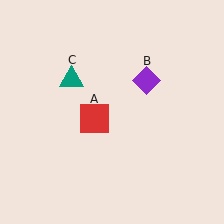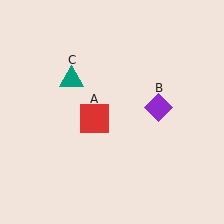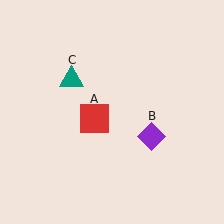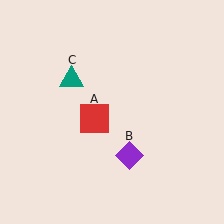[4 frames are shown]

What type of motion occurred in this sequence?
The purple diamond (object B) rotated clockwise around the center of the scene.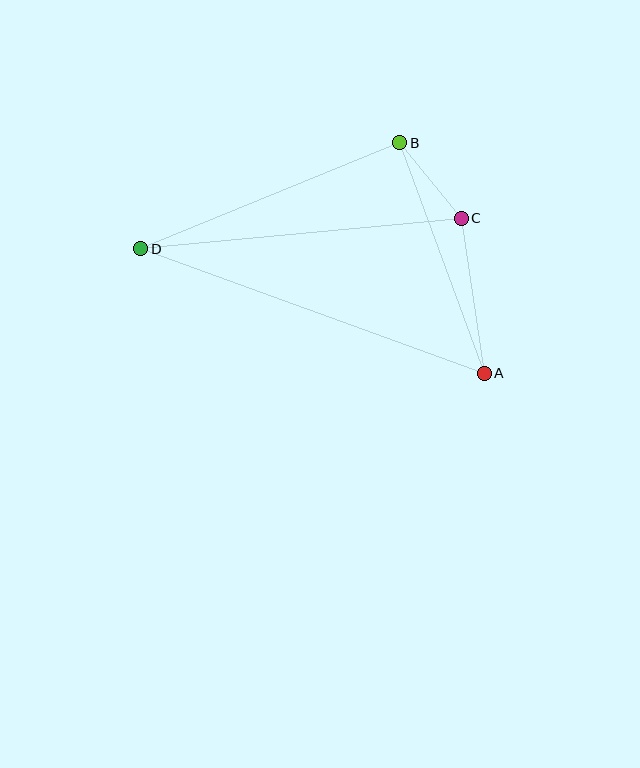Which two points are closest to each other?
Points B and C are closest to each other.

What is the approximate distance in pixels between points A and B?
The distance between A and B is approximately 246 pixels.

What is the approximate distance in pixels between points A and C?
The distance between A and C is approximately 157 pixels.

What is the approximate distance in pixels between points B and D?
The distance between B and D is approximately 280 pixels.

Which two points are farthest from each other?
Points A and D are farthest from each other.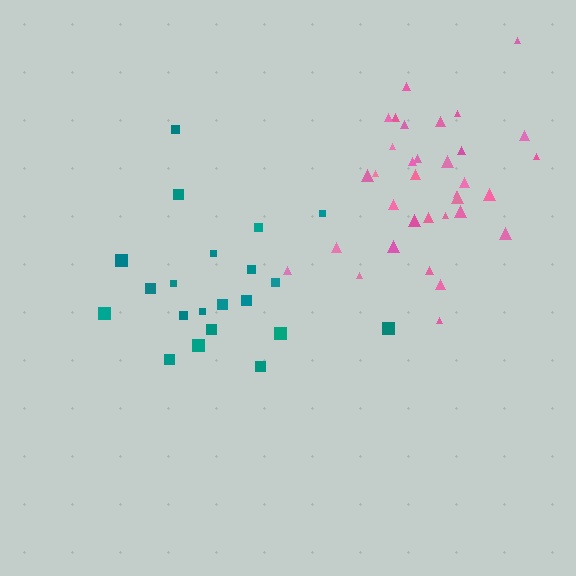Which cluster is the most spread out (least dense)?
Teal.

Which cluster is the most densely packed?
Pink.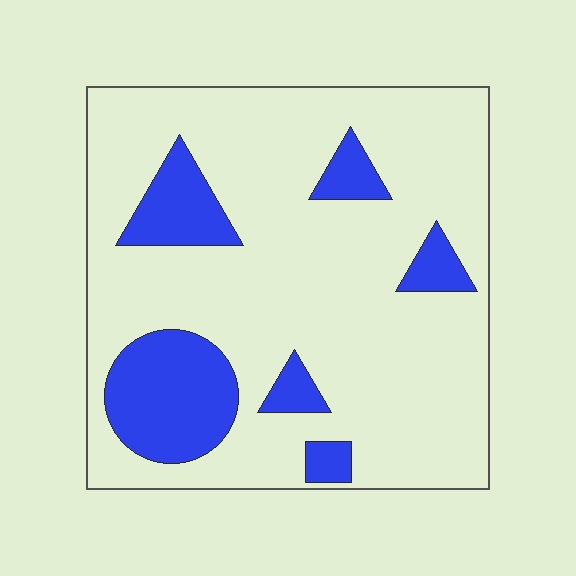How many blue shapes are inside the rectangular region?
6.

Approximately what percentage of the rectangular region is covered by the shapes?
Approximately 20%.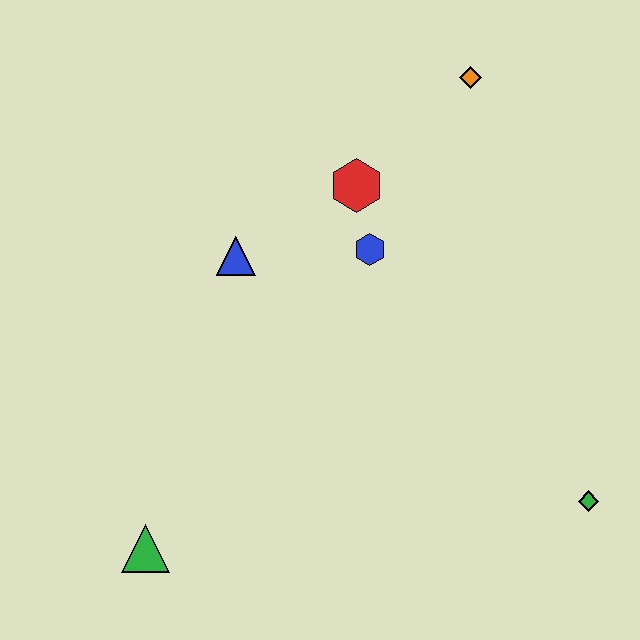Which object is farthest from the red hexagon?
The green triangle is farthest from the red hexagon.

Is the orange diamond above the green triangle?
Yes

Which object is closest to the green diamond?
The blue hexagon is closest to the green diamond.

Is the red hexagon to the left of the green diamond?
Yes